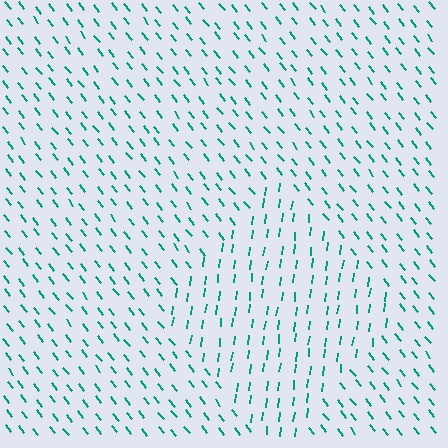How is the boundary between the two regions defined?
The boundary is defined purely by a change in line orientation (approximately 45 degrees difference). All lines are the same color and thickness.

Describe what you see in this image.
The image is filled with small teal line segments. A diamond region in the image has lines oriented differently from the surrounding lines, creating a visible texture boundary.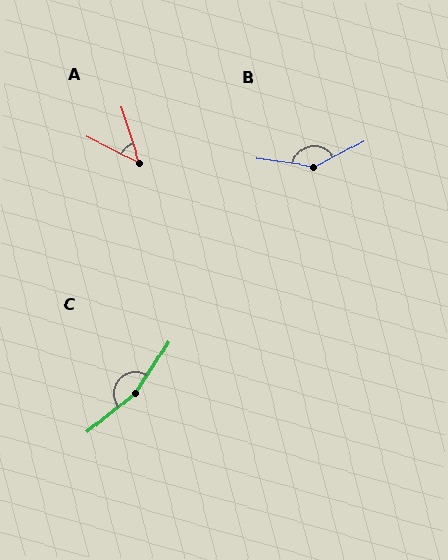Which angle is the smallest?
A, at approximately 46 degrees.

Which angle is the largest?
C, at approximately 162 degrees.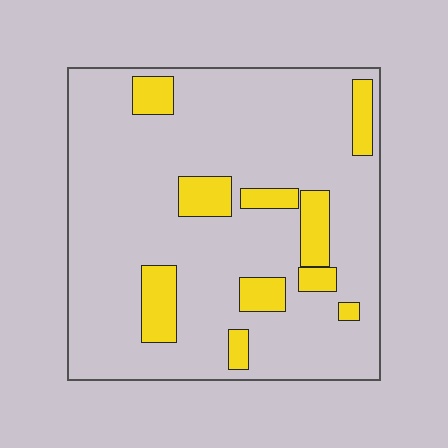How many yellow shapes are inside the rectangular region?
10.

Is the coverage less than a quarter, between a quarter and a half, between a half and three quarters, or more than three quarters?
Less than a quarter.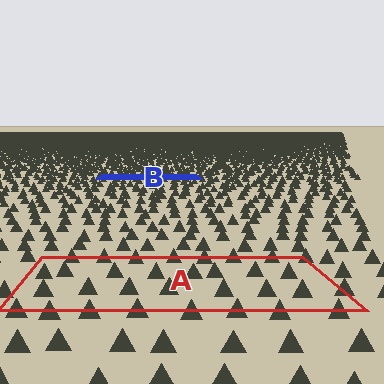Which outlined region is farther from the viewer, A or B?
Region B is farther from the viewer — the texture elements inside it appear smaller and more densely packed.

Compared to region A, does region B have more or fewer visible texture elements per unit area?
Region B has more texture elements per unit area — they are packed more densely because it is farther away.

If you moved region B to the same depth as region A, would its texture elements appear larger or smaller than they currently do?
They would appear larger. At a closer depth, the same texture elements are projected at a bigger on-screen size.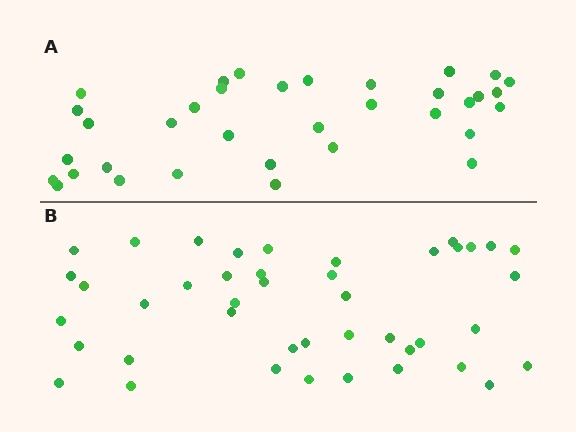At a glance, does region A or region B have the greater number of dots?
Region B (the bottom region) has more dots.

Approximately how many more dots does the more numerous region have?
Region B has roughly 8 or so more dots than region A.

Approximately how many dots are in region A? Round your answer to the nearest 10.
About 40 dots. (The exact count is 35, which rounds to 40.)